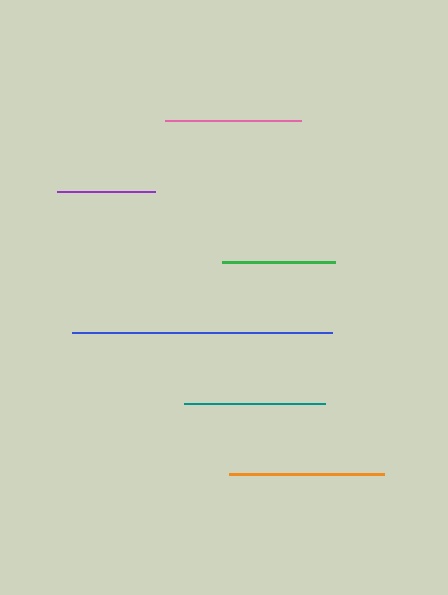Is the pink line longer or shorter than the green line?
The pink line is longer than the green line.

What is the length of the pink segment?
The pink segment is approximately 135 pixels long.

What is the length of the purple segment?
The purple segment is approximately 98 pixels long.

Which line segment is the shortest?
The purple line is the shortest at approximately 98 pixels.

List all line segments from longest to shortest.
From longest to shortest: blue, orange, teal, pink, green, purple.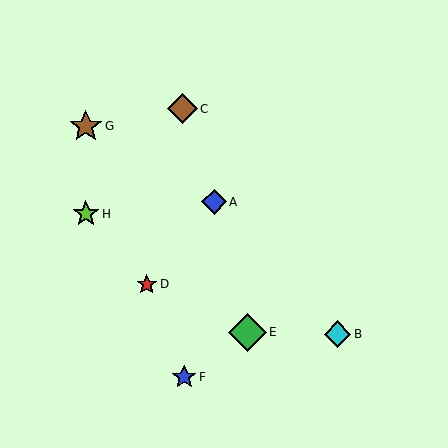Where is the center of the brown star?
The center of the brown star is at (86, 126).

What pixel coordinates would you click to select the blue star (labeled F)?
Click at (184, 377) to select the blue star F.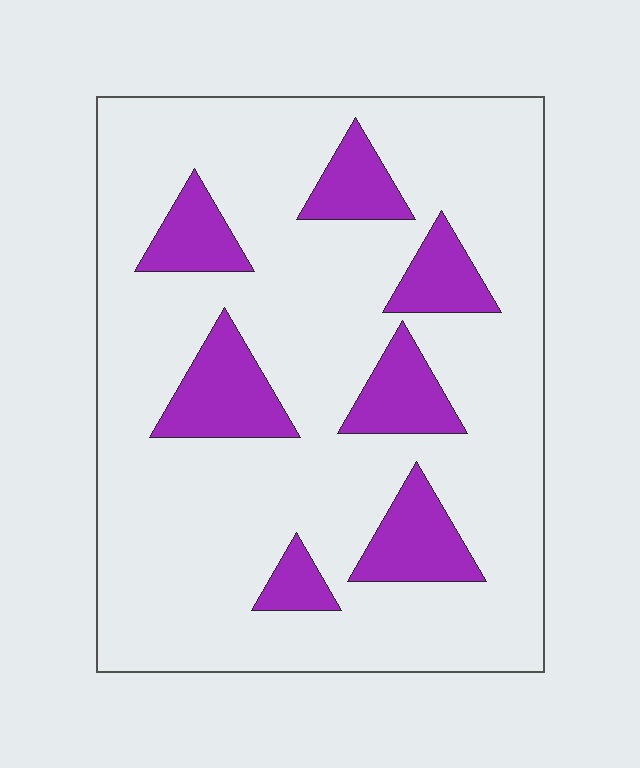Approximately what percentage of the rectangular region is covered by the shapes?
Approximately 20%.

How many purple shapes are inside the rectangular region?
7.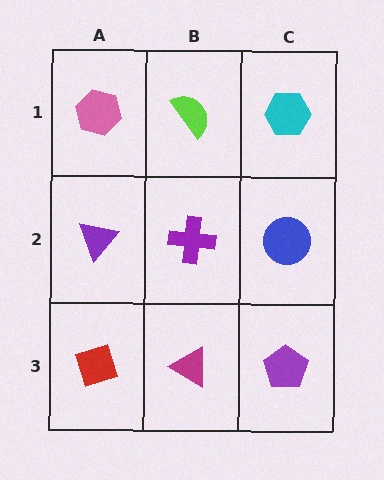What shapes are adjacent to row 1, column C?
A blue circle (row 2, column C), a lime semicircle (row 1, column B).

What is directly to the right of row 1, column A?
A lime semicircle.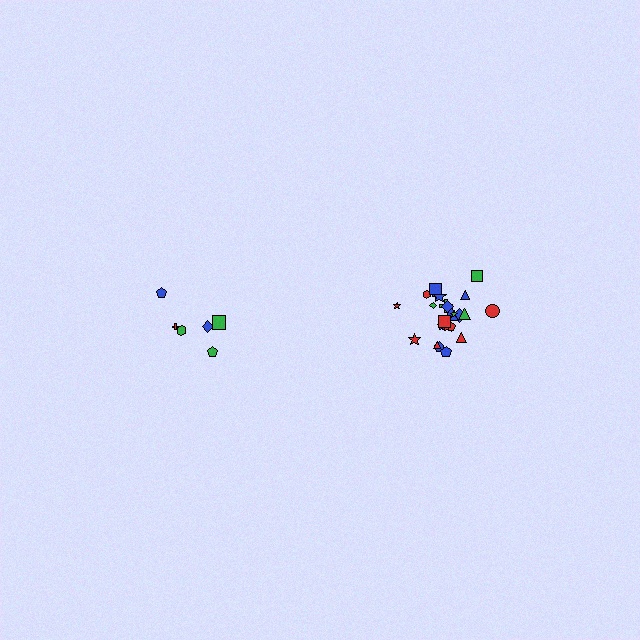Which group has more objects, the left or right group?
The right group.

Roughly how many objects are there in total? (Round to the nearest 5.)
Roughly 30 objects in total.